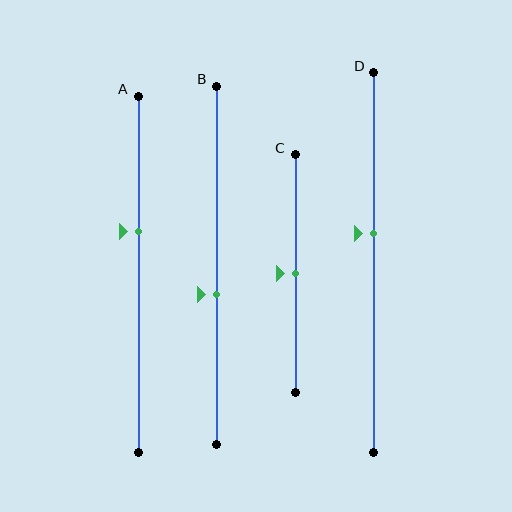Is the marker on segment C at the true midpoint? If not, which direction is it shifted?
Yes, the marker on segment C is at the true midpoint.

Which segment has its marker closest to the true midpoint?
Segment C has its marker closest to the true midpoint.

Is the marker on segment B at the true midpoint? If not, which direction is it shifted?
No, the marker on segment B is shifted downward by about 8% of the segment length.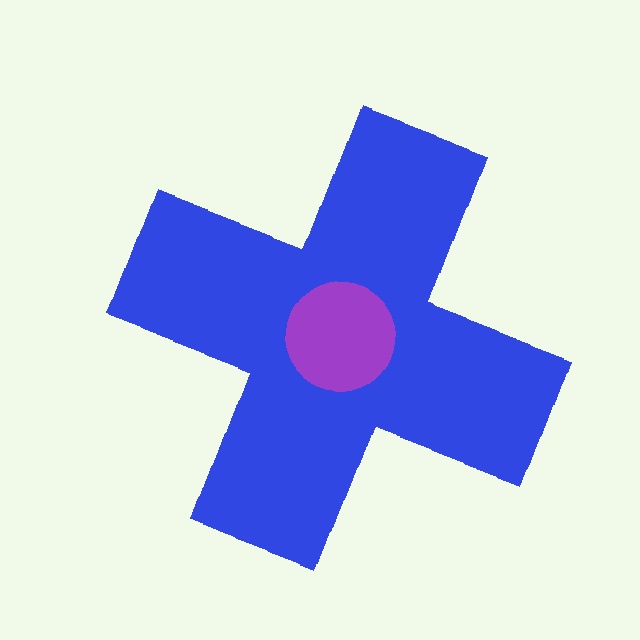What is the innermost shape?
The purple circle.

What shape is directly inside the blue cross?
The purple circle.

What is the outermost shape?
The blue cross.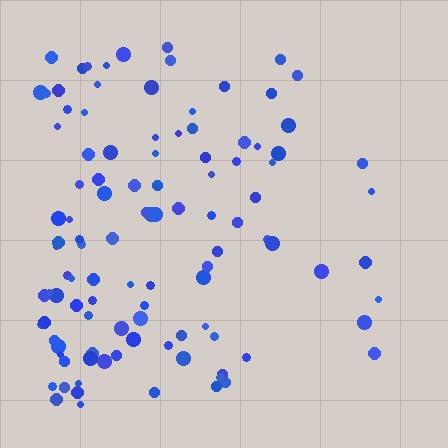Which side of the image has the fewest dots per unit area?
The right.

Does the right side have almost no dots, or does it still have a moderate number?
Still a moderate number, just noticeably fewer than the left.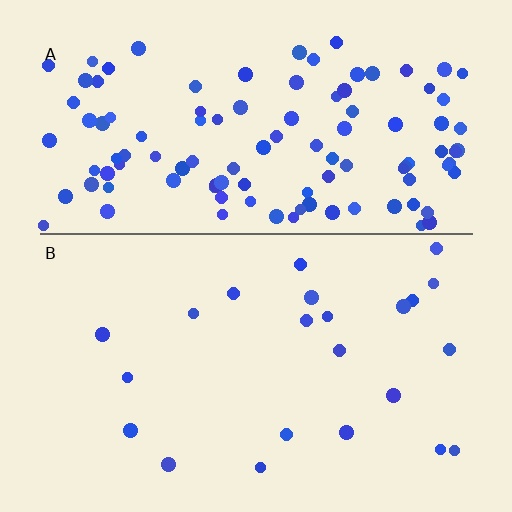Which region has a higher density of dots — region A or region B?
A (the top).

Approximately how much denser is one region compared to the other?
Approximately 4.9× — region A over region B.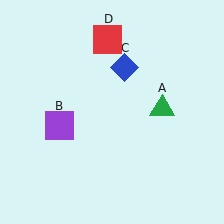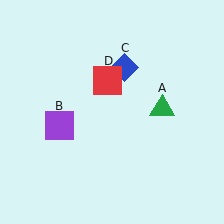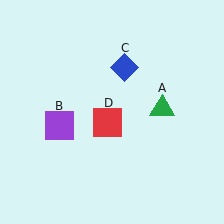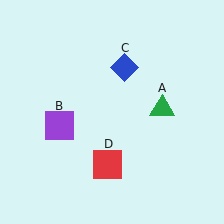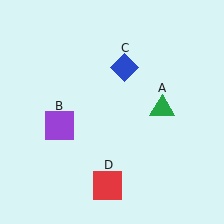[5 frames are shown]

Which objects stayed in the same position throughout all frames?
Green triangle (object A) and purple square (object B) and blue diamond (object C) remained stationary.